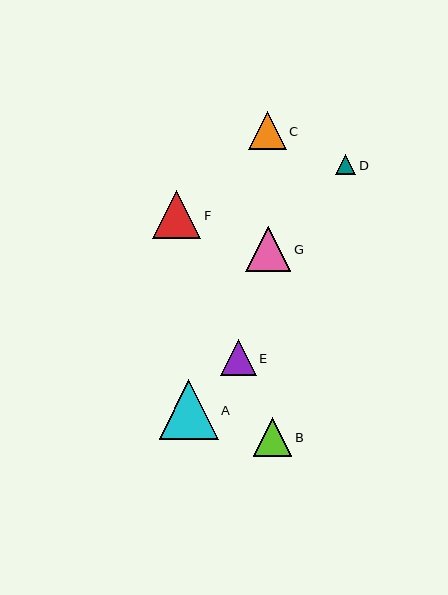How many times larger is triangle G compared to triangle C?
Triangle G is approximately 1.2 times the size of triangle C.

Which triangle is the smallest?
Triangle D is the smallest with a size of approximately 20 pixels.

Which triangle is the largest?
Triangle A is the largest with a size of approximately 59 pixels.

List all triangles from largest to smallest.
From largest to smallest: A, F, G, B, C, E, D.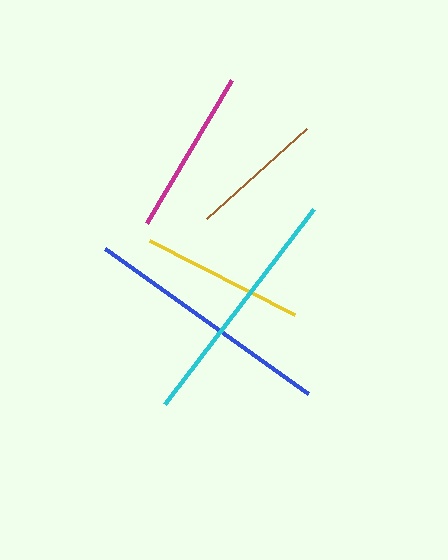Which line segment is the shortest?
The brown line is the shortest at approximately 135 pixels.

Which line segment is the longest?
The blue line is the longest at approximately 249 pixels.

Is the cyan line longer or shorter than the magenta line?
The cyan line is longer than the magenta line.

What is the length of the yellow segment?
The yellow segment is approximately 163 pixels long.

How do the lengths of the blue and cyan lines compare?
The blue and cyan lines are approximately the same length.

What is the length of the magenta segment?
The magenta segment is approximately 167 pixels long.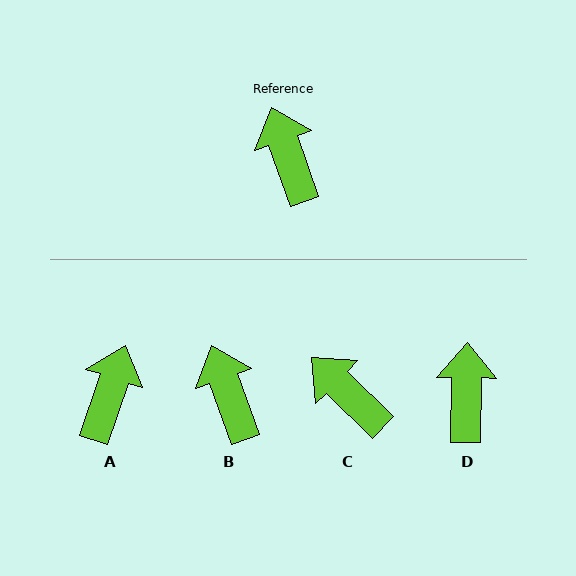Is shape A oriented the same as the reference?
No, it is off by about 38 degrees.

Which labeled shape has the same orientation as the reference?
B.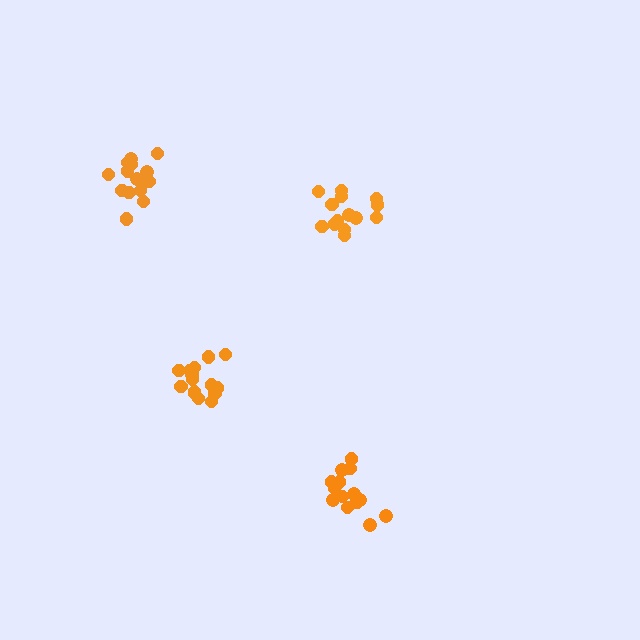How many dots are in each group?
Group 1: 14 dots, Group 2: 14 dots, Group 3: 15 dots, Group 4: 15 dots (58 total).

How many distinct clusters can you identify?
There are 4 distinct clusters.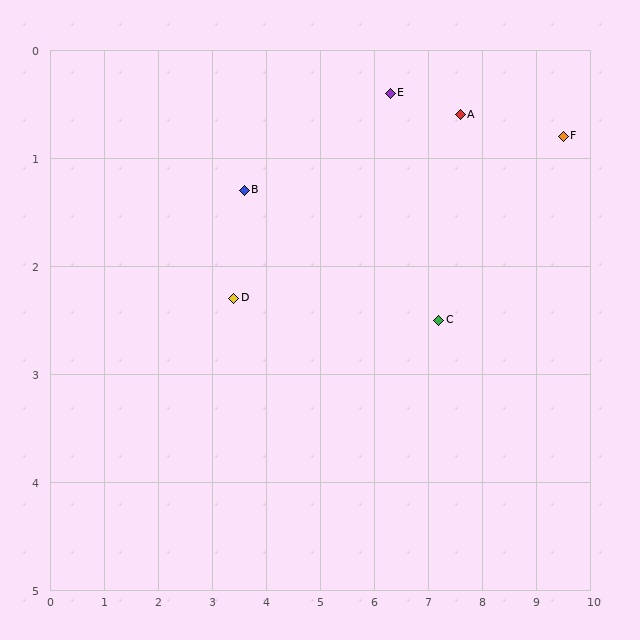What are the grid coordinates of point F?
Point F is at approximately (9.5, 0.8).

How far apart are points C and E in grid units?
Points C and E are about 2.3 grid units apart.